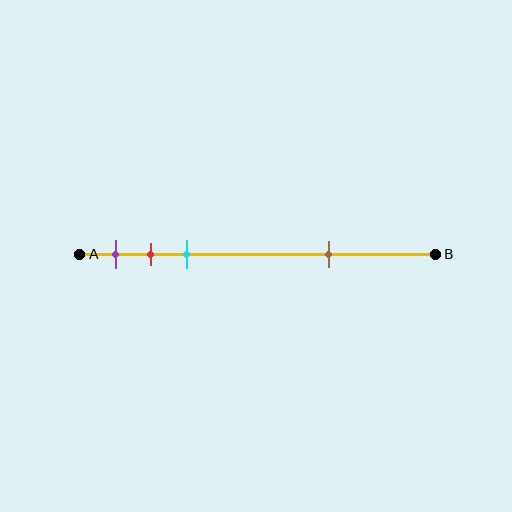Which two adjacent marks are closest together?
The red and cyan marks are the closest adjacent pair.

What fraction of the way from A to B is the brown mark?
The brown mark is approximately 70% (0.7) of the way from A to B.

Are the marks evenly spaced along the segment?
No, the marks are not evenly spaced.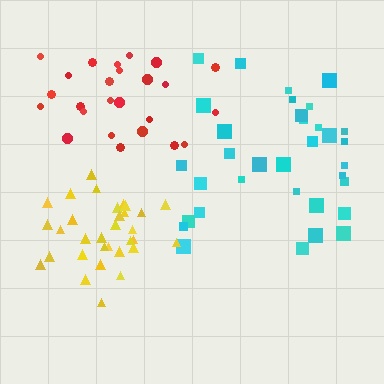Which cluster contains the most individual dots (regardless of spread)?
Cyan (34).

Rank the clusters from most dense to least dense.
yellow, red, cyan.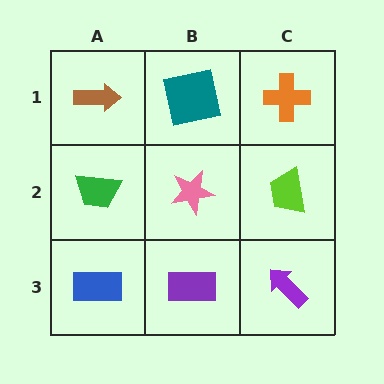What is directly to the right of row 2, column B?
A lime trapezoid.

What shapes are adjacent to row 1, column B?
A pink star (row 2, column B), a brown arrow (row 1, column A), an orange cross (row 1, column C).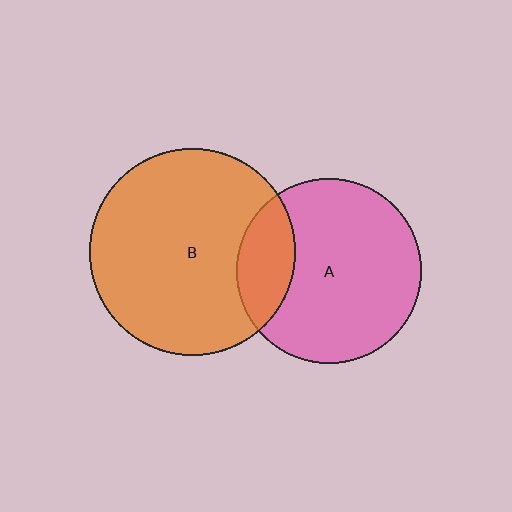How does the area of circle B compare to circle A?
Approximately 1.2 times.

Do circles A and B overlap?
Yes.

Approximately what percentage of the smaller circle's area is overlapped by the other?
Approximately 20%.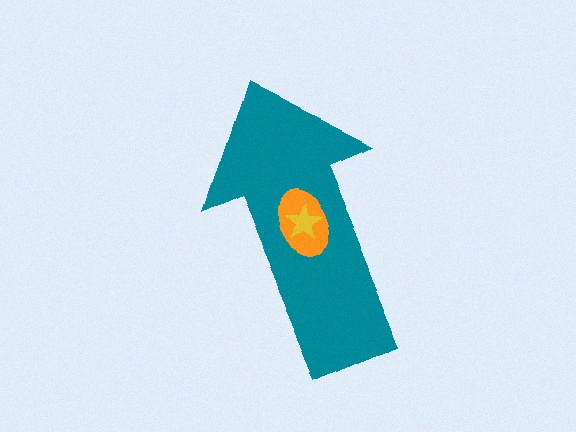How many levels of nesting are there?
3.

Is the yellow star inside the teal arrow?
Yes.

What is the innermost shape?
The yellow star.